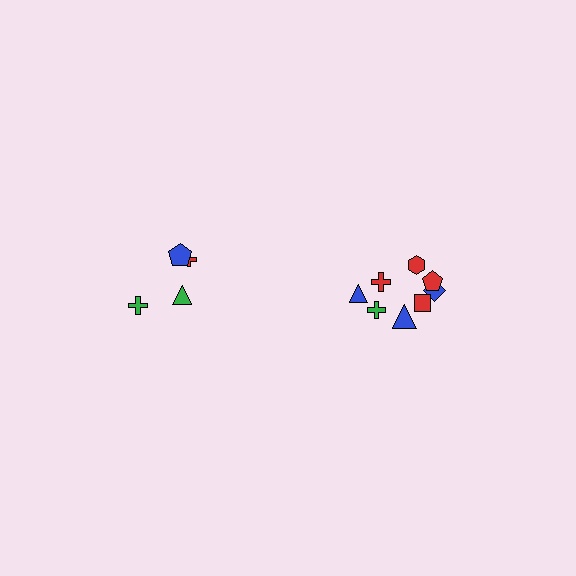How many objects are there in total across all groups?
There are 12 objects.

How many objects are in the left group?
There are 4 objects.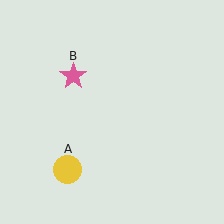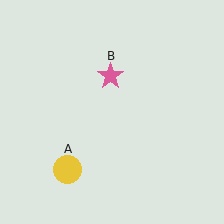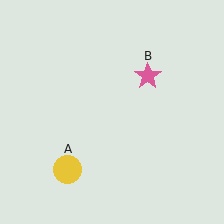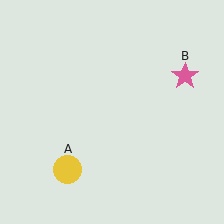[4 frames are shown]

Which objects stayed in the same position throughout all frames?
Yellow circle (object A) remained stationary.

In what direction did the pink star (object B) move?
The pink star (object B) moved right.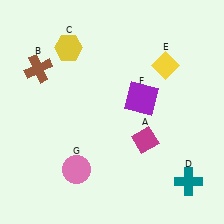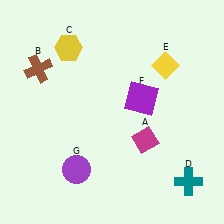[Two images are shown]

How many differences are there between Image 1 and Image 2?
There is 1 difference between the two images.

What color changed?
The circle (G) changed from pink in Image 1 to purple in Image 2.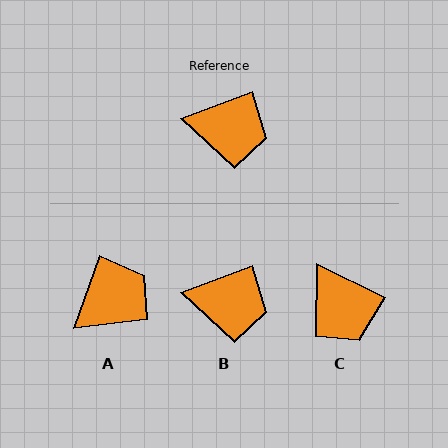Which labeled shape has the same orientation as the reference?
B.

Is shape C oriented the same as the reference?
No, it is off by about 47 degrees.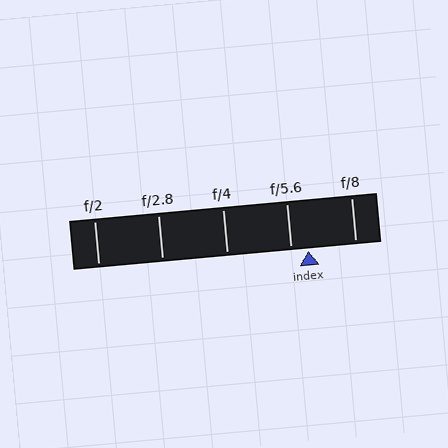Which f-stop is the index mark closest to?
The index mark is closest to f/5.6.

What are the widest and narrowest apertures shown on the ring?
The widest aperture shown is f/2 and the narrowest is f/8.